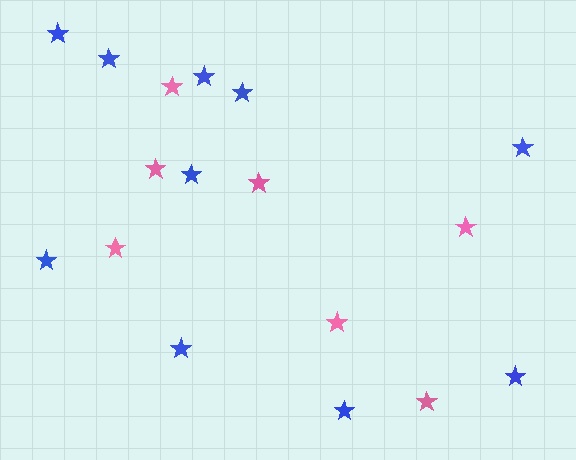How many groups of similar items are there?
There are 2 groups: one group of pink stars (7) and one group of blue stars (10).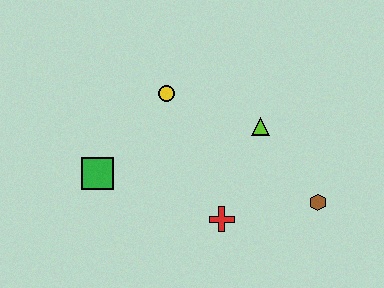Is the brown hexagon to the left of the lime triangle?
No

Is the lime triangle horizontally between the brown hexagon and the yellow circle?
Yes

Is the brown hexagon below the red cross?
No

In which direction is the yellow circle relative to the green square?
The yellow circle is above the green square.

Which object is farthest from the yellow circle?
The brown hexagon is farthest from the yellow circle.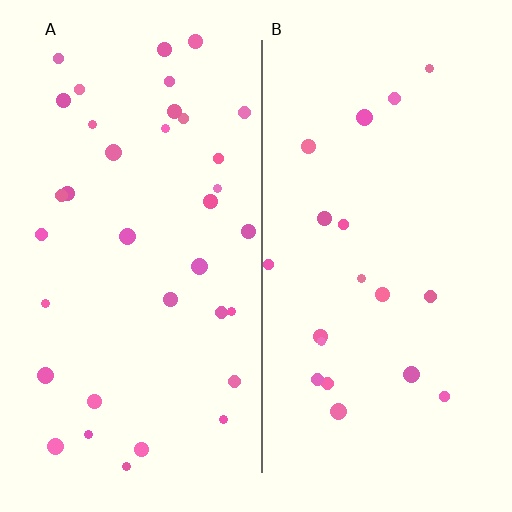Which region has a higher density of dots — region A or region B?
A (the left).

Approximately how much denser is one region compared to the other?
Approximately 1.9× — region A over region B.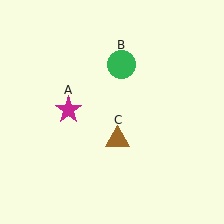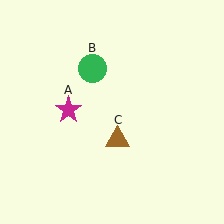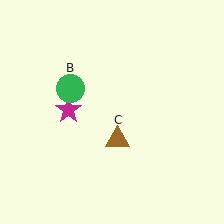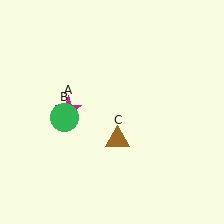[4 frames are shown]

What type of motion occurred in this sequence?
The green circle (object B) rotated counterclockwise around the center of the scene.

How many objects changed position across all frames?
1 object changed position: green circle (object B).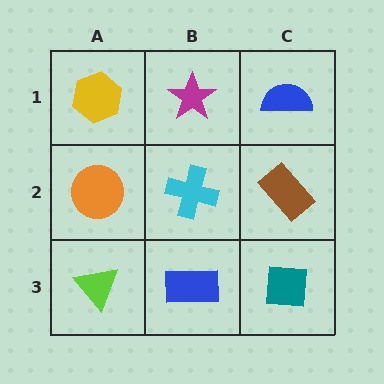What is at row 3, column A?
A lime triangle.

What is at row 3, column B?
A blue rectangle.